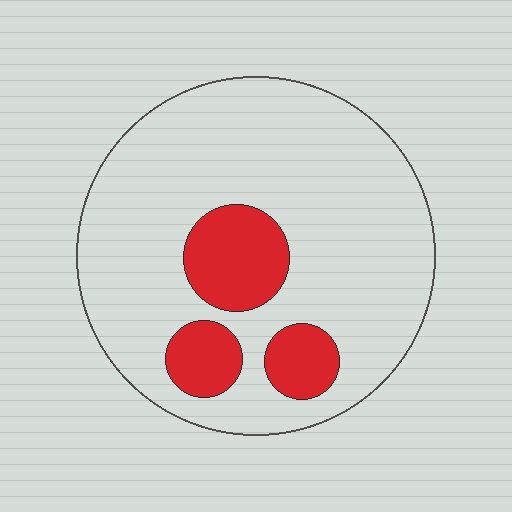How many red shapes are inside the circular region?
3.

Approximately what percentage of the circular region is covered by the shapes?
Approximately 20%.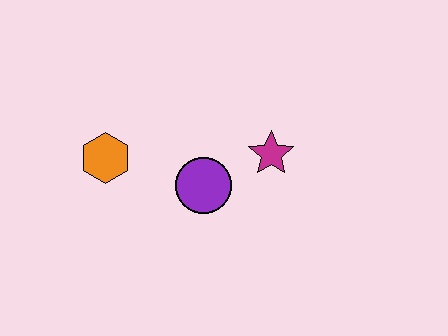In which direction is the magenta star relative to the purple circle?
The magenta star is to the right of the purple circle.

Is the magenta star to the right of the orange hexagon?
Yes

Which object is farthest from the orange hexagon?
The magenta star is farthest from the orange hexagon.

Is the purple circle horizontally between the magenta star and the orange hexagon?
Yes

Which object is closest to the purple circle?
The magenta star is closest to the purple circle.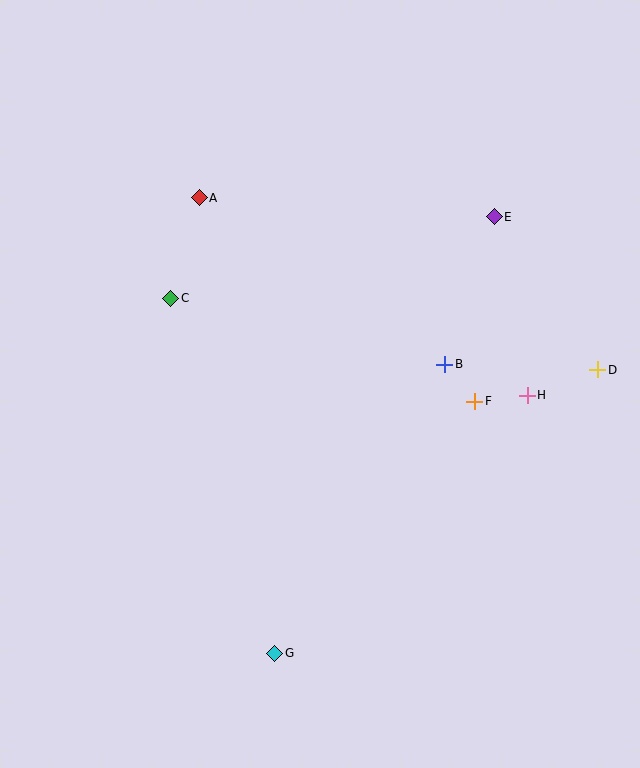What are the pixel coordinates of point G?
Point G is at (275, 653).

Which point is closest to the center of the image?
Point B at (445, 364) is closest to the center.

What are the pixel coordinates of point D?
Point D is at (598, 370).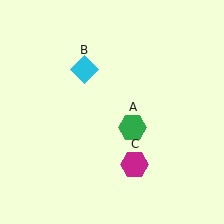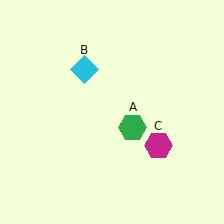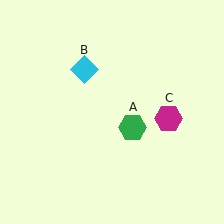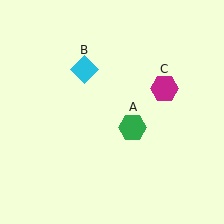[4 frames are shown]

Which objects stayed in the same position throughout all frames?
Green hexagon (object A) and cyan diamond (object B) remained stationary.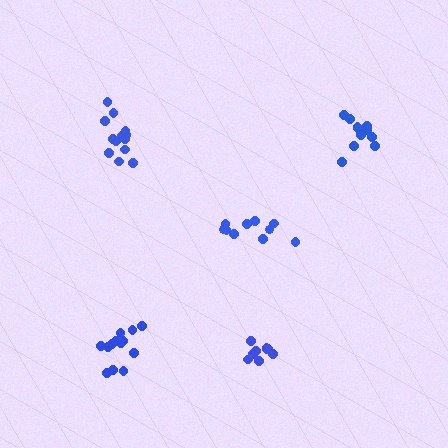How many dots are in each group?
Group 1: 9 dots, Group 2: 13 dots, Group 3: 13 dots, Group 4: 10 dots, Group 5: 11 dots (56 total).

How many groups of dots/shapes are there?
There are 5 groups.